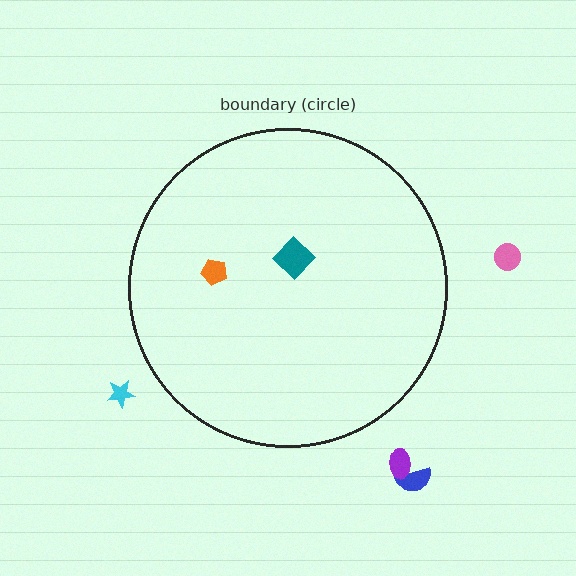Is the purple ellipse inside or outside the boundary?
Outside.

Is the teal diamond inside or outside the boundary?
Inside.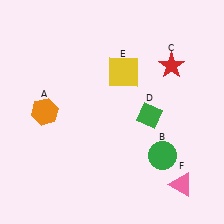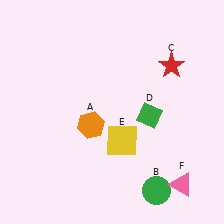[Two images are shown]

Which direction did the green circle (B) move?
The green circle (B) moved down.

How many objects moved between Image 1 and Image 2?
3 objects moved between the two images.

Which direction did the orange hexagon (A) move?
The orange hexagon (A) moved right.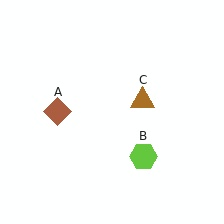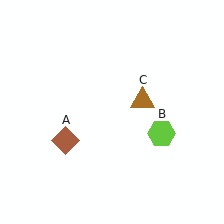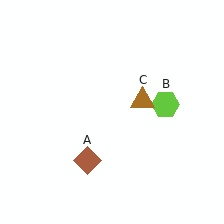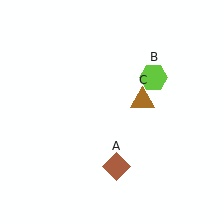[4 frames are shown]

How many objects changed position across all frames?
2 objects changed position: brown diamond (object A), lime hexagon (object B).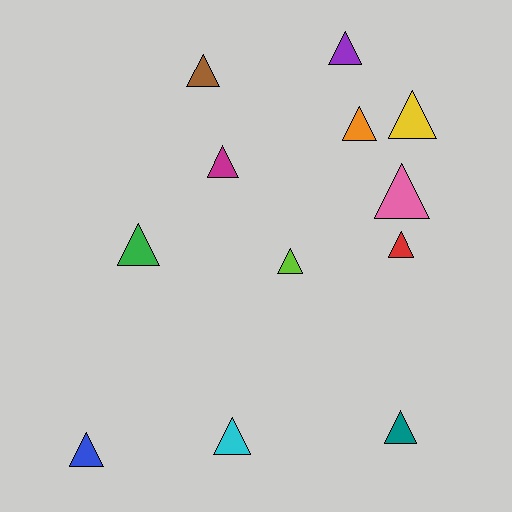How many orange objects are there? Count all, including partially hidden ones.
There is 1 orange object.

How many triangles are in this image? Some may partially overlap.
There are 12 triangles.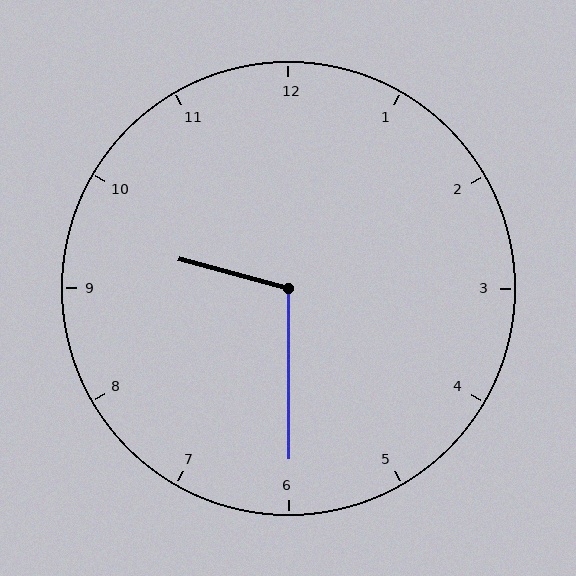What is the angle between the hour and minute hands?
Approximately 105 degrees.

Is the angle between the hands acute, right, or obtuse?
It is obtuse.